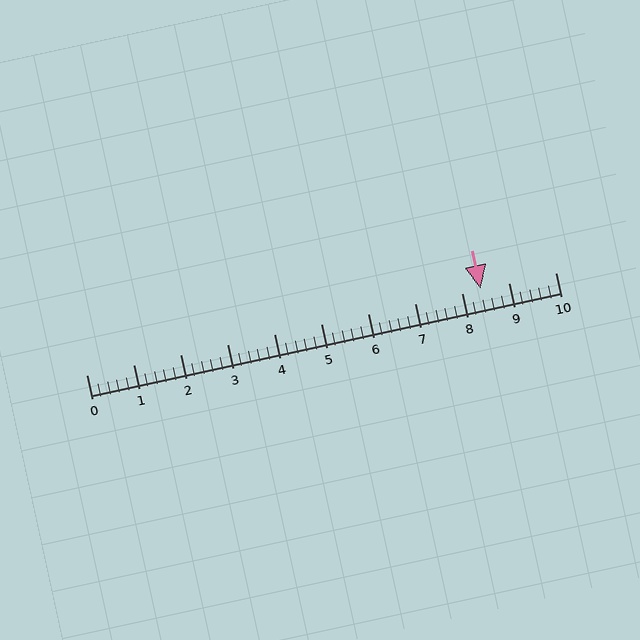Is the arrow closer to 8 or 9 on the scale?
The arrow is closer to 8.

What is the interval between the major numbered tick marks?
The major tick marks are spaced 1 units apart.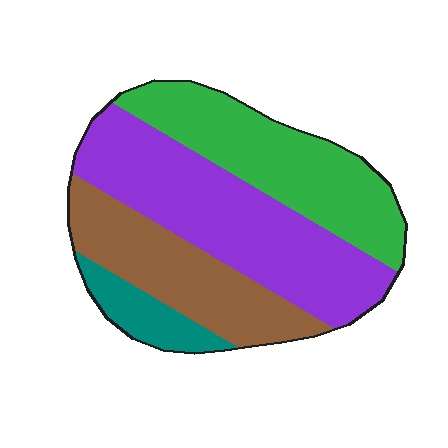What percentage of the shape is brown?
Brown takes up between a sixth and a third of the shape.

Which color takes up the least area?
Teal, at roughly 10%.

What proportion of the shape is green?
Green takes up between a sixth and a third of the shape.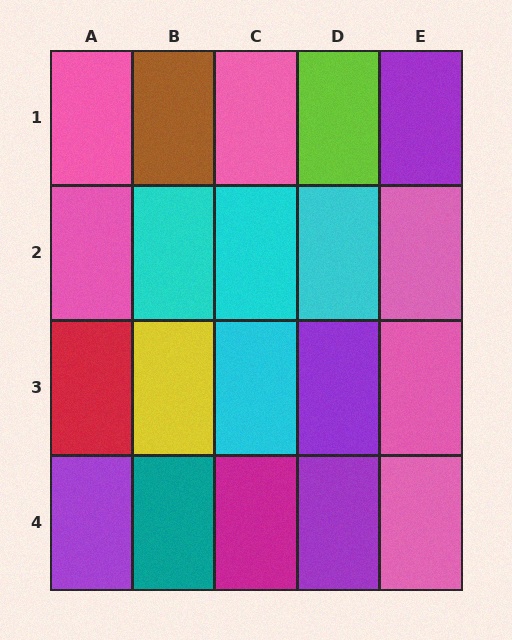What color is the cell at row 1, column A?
Pink.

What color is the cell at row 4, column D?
Purple.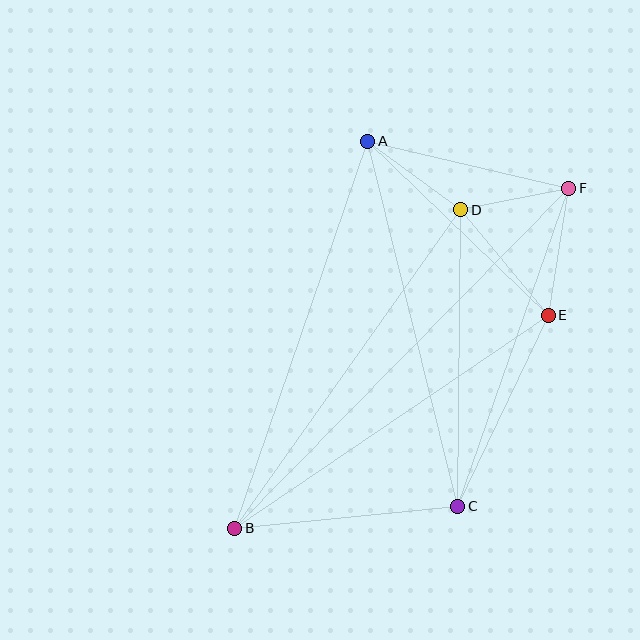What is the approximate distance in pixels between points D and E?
The distance between D and E is approximately 137 pixels.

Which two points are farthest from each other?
Points B and F are farthest from each other.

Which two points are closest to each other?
Points D and F are closest to each other.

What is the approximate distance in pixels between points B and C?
The distance between B and C is approximately 224 pixels.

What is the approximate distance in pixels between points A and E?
The distance between A and E is approximately 251 pixels.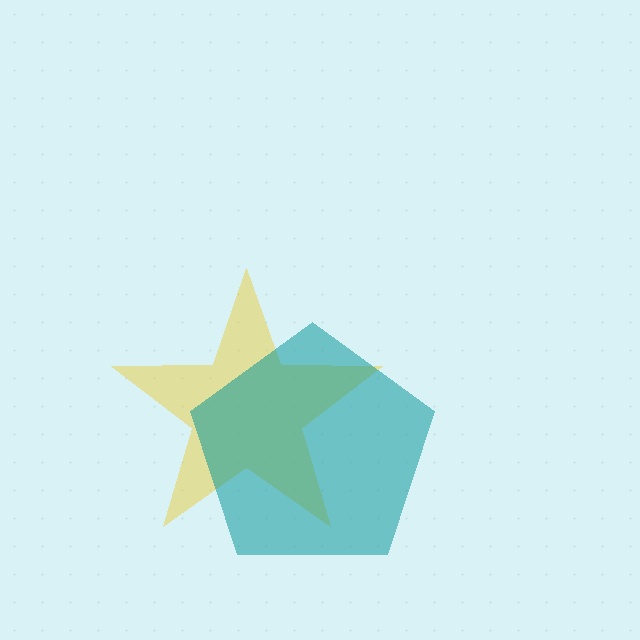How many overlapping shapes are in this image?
There are 2 overlapping shapes in the image.